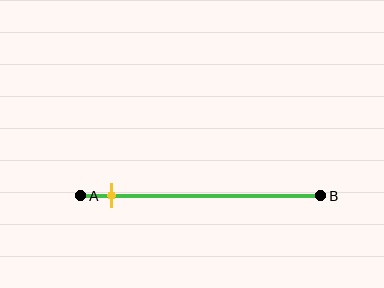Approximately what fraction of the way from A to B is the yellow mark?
The yellow mark is approximately 15% of the way from A to B.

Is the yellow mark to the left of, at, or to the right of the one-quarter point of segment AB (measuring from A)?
The yellow mark is to the left of the one-quarter point of segment AB.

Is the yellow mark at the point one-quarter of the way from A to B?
No, the mark is at about 15% from A, not at the 25% one-quarter point.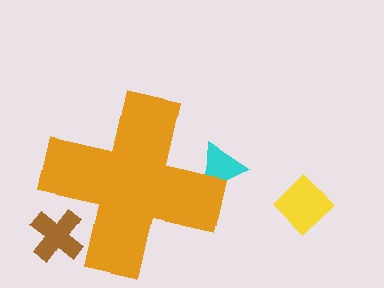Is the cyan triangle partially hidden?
Yes, the cyan triangle is partially hidden behind the orange cross.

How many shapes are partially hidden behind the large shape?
2 shapes are partially hidden.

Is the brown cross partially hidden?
Yes, the brown cross is partially hidden behind the orange cross.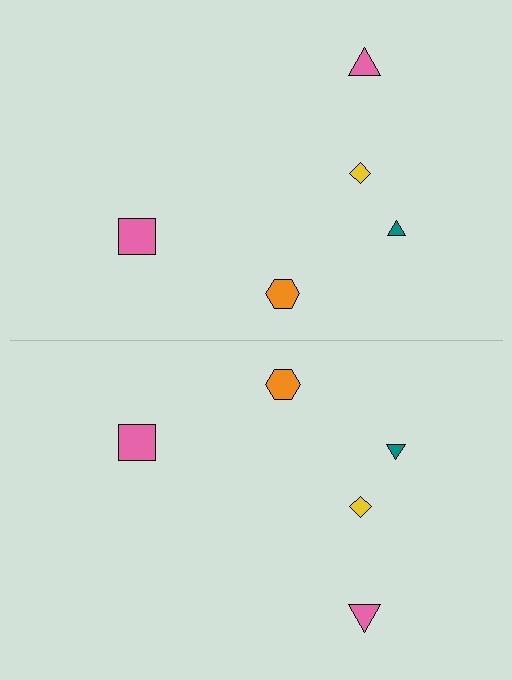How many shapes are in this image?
There are 10 shapes in this image.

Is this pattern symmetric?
Yes, this pattern has bilateral (reflection) symmetry.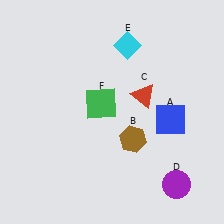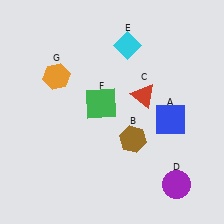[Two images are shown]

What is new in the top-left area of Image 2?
An orange hexagon (G) was added in the top-left area of Image 2.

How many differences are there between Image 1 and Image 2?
There is 1 difference between the two images.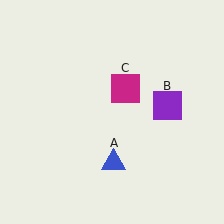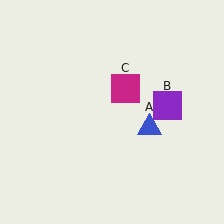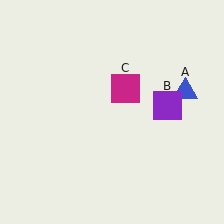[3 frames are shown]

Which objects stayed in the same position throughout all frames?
Purple square (object B) and magenta square (object C) remained stationary.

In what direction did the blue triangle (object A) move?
The blue triangle (object A) moved up and to the right.